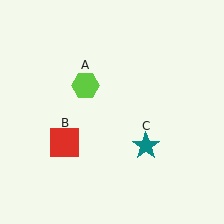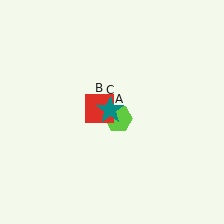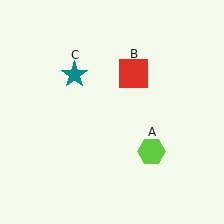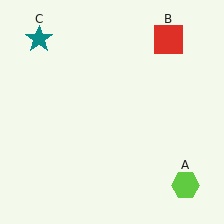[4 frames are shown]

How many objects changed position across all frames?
3 objects changed position: lime hexagon (object A), red square (object B), teal star (object C).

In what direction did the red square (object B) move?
The red square (object B) moved up and to the right.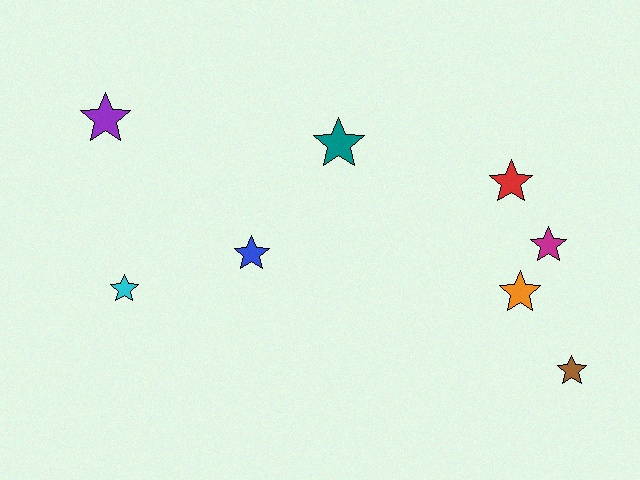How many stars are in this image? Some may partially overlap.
There are 8 stars.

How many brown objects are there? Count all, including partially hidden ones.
There is 1 brown object.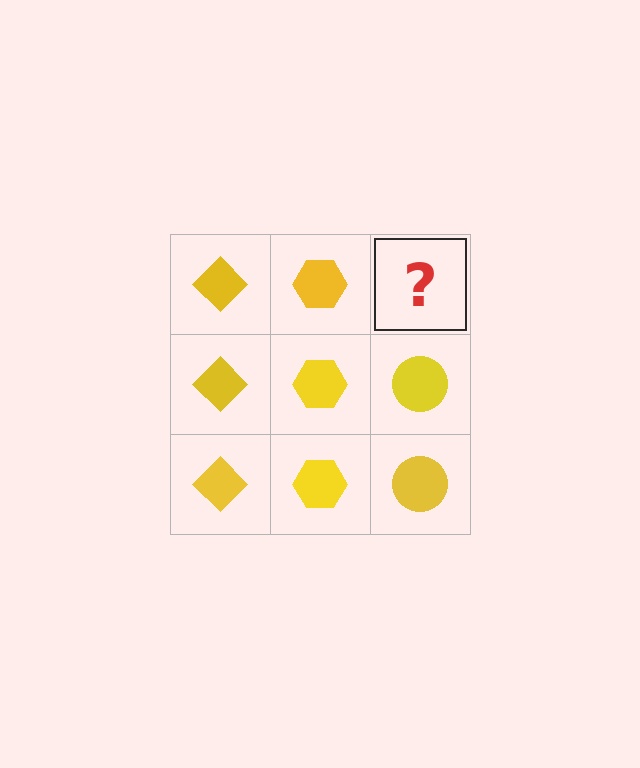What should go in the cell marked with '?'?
The missing cell should contain a yellow circle.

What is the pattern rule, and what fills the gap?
The rule is that each column has a consistent shape. The gap should be filled with a yellow circle.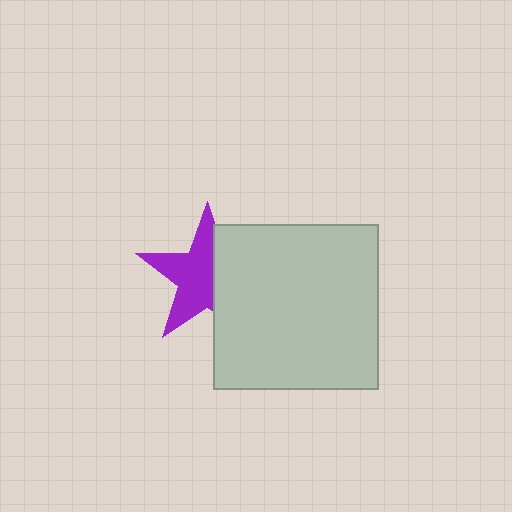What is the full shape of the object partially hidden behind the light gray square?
The partially hidden object is a purple star.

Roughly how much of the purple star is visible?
About half of it is visible (roughly 59%).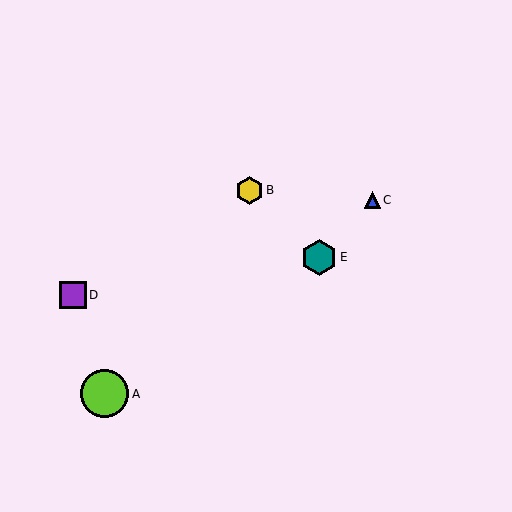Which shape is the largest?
The lime circle (labeled A) is the largest.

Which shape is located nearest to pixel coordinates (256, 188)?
The yellow hexagon (labeled B) at (249, 191) is nearest to that location.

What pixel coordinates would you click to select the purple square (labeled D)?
Click at (73, 295) to select the purple square D.